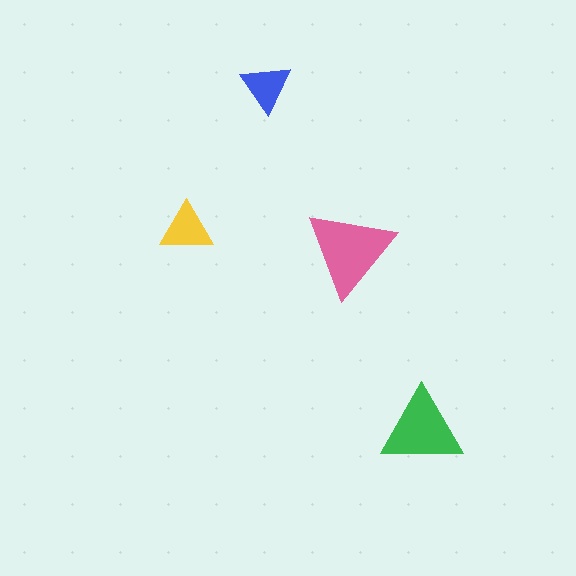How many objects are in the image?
There are 4 objects in the image.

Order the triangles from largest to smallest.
the pink one, the green one, the yellow one, the blue one.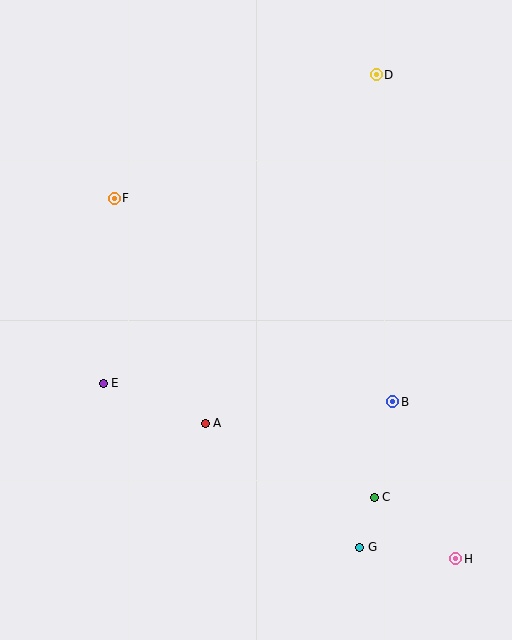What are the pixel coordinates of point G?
Point G is at (360, 547).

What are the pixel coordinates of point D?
Point D is at (376, 75).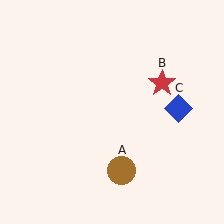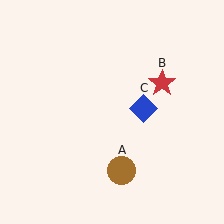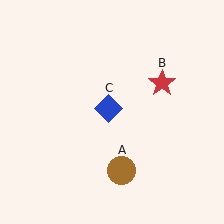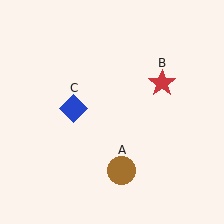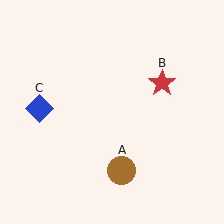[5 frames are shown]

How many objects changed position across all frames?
1 object changed position: blue diamond (object C).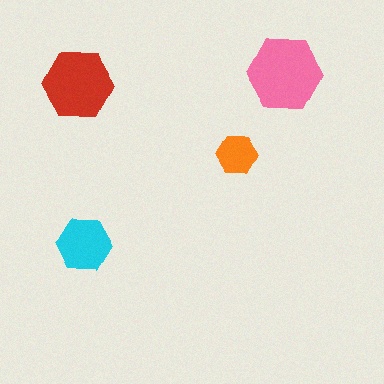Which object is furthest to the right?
The pink hexagon is rightmost.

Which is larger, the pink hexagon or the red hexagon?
The pink one.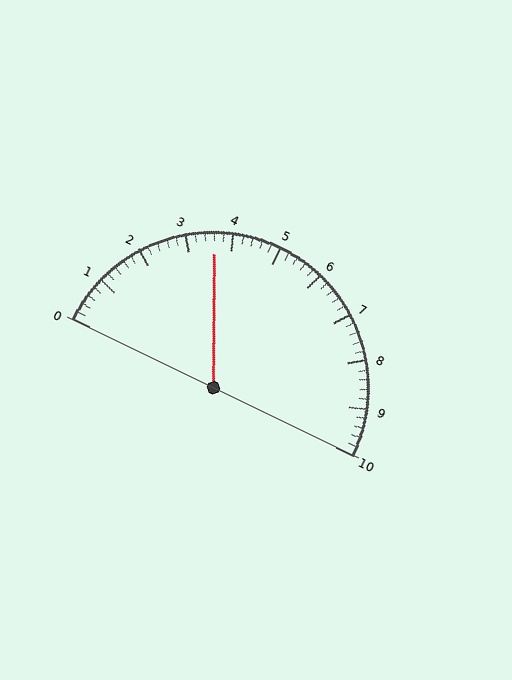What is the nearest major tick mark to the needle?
The nearest major tick mark is 4.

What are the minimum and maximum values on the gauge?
The gauge ranges from 0 to 10.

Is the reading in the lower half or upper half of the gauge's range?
The reading is in the lower half of the range (0 to 10).